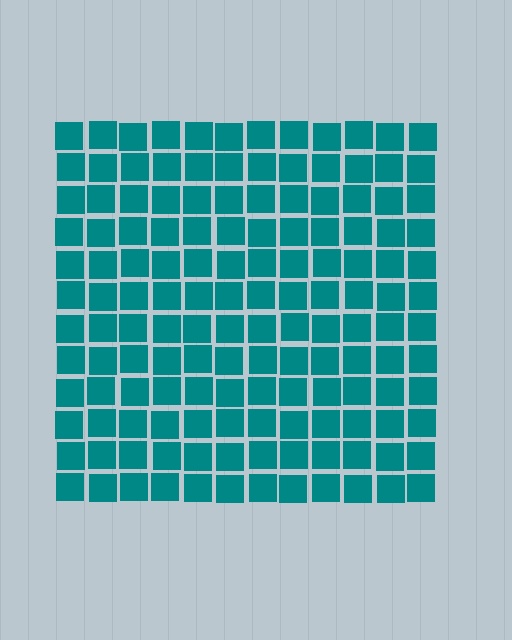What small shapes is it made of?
It is made of small squares.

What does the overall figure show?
The overall figure shows a square.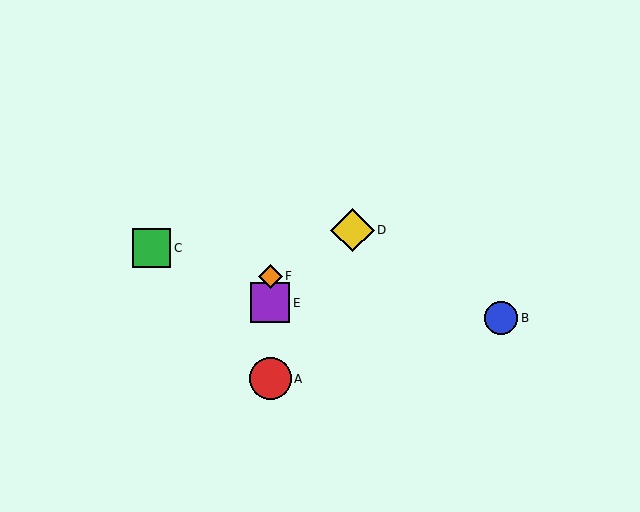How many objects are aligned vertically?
3 objects (A, E, F) are aligned vertically.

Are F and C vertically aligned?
No, F is at x≈270 and C is at x≈152.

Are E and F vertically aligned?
Yes, both are at x≈270.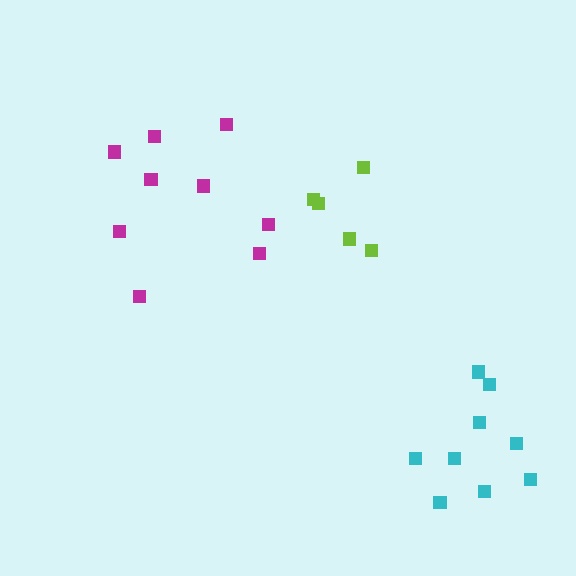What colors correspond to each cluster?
The clusters are colored: lime, cyan, magenta.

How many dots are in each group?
Group 1: 5 dots, Group 2: 9 dots, Group 3: 9 dots (23 total).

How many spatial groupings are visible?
There are 3 spatial groupings.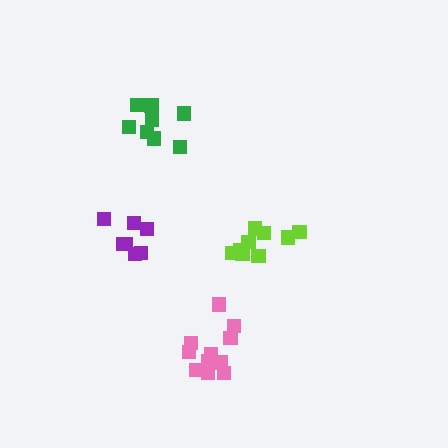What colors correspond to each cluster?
The clusters are colored: lime, green, purple, pink.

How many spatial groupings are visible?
There are 4 spatial groupings.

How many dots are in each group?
Group 1: 9 dots, Group 2: 8 dots, Group 3: 7 dots, Group 4: 11 dots (35 total).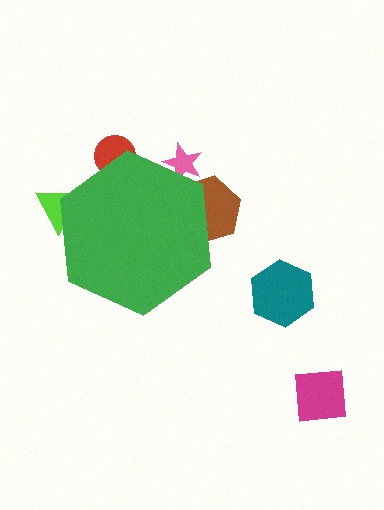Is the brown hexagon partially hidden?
Yes, the brown hexagon is partially hidden behind the green hexagon.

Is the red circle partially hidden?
Yes, the red circle is partially hidden behind the green hexagon.